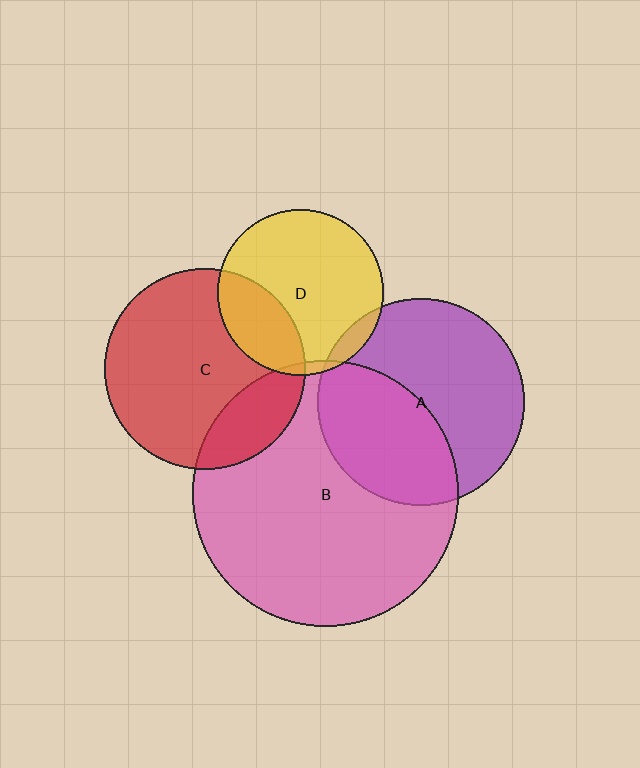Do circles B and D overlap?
Yes.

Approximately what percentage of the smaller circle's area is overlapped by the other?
Approximately 5%.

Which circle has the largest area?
Circle B (pink).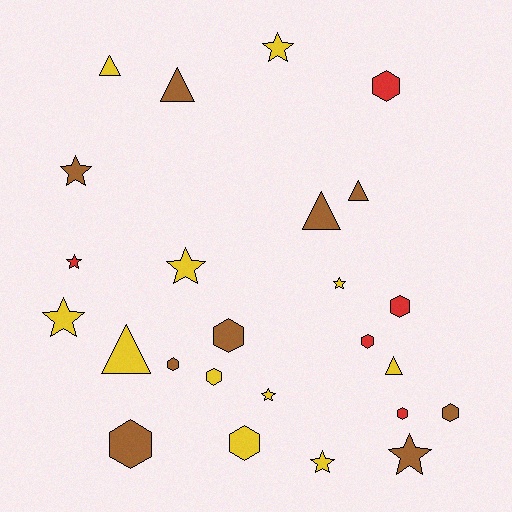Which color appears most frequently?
Yellow, with 11 objects.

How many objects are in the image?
There are 25 objects.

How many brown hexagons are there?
There are 4 brown hexagons.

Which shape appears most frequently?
Hexagon, with 10 objects.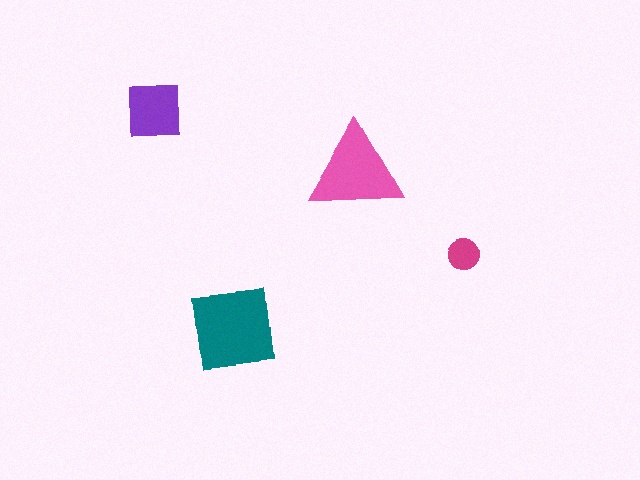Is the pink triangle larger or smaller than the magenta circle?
Larger.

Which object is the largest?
The teal square.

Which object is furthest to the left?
The purple square is leftmost.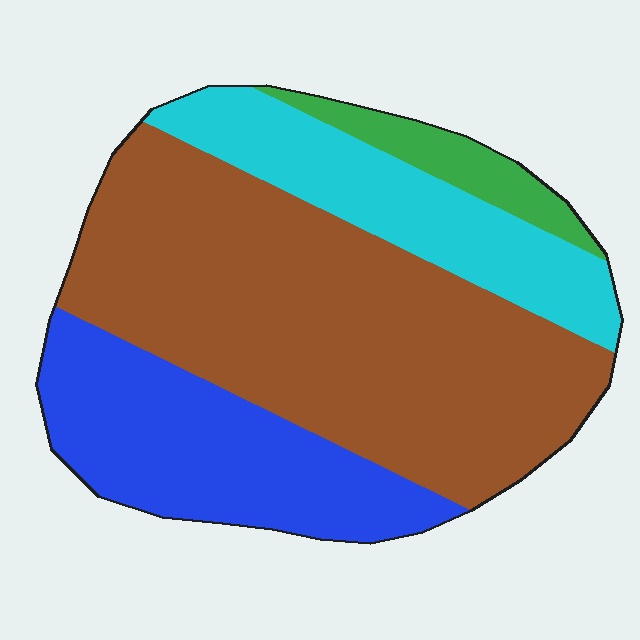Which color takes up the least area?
Green, at roughly 5%.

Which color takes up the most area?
Brown, at roughly 50%.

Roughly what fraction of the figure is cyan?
Cyan covers around 20% of the figure.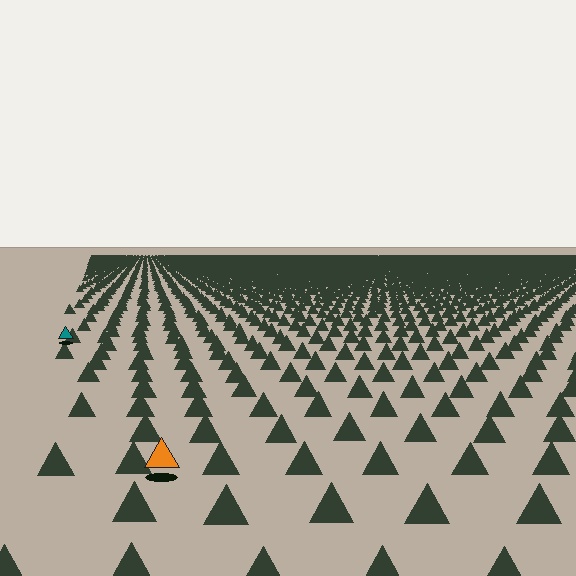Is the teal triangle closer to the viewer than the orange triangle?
No. The orange triangle is closer — you can tell from the texture gradient: the ground texture is coarser near it.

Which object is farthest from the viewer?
The teal triangle is farthest from the viewer. It appears smaller and the ground texture around it is denser.